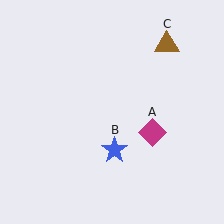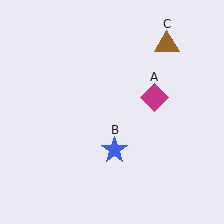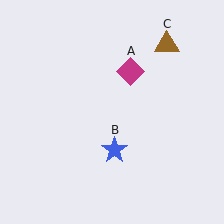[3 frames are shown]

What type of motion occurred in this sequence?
The magenta diamond (object A) rotated counterclockwise around the center of the scene.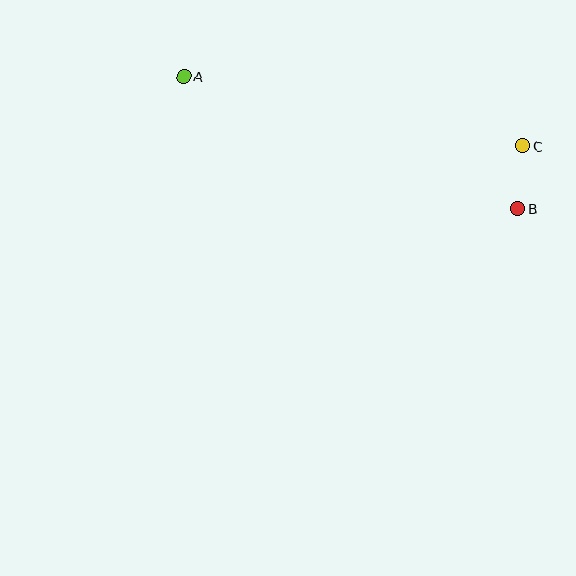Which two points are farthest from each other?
Points A and B are farthest from each other.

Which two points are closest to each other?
Points B and C are closest to each other.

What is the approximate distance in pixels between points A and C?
The distance between A and C is approximately 346 pixels.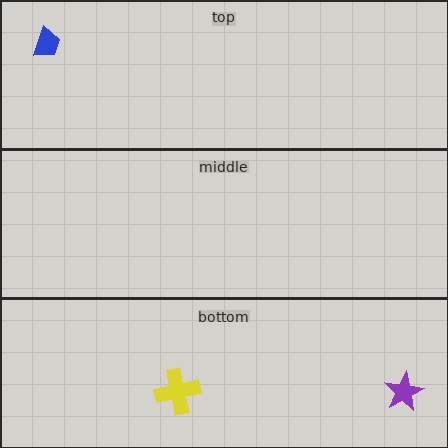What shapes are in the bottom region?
The purple star, the yellow cross.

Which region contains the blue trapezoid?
The top region.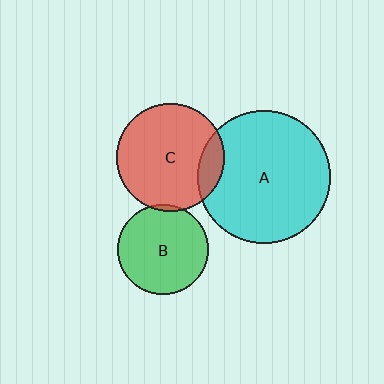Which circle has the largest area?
Circle A (cyan).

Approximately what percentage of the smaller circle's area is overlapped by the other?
Approximately 15%.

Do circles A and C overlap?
Yes.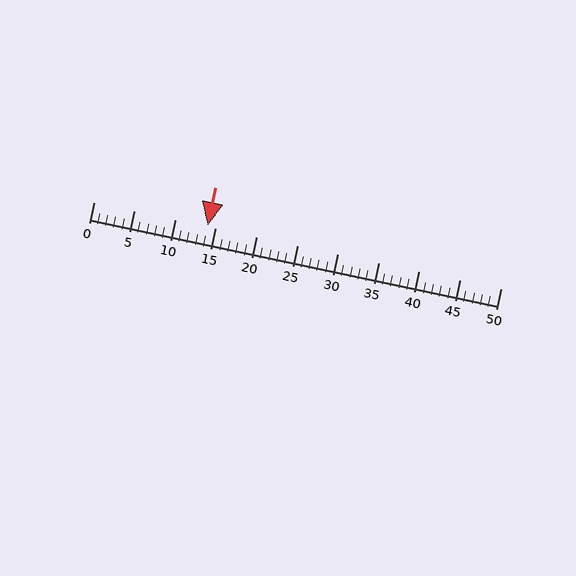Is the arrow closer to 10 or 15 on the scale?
The arrow is closer to 15.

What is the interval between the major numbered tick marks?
The major tick marks are spaced 5 units apart.